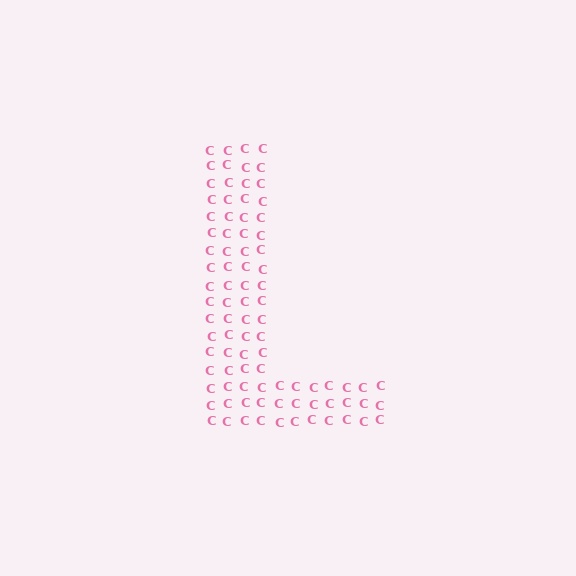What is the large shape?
The large shape is the letter L.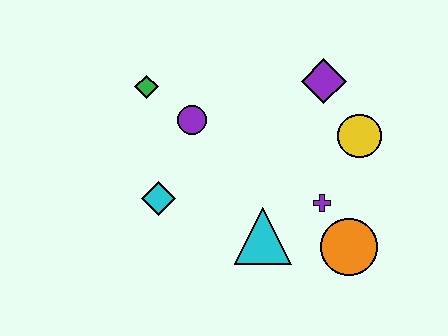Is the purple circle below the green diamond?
Yes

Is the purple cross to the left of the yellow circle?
Yes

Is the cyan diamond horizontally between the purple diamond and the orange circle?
No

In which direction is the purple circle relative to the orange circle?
The purple circle is to the left of the orange circle.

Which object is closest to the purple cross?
The orange circle is closest to the purple cross.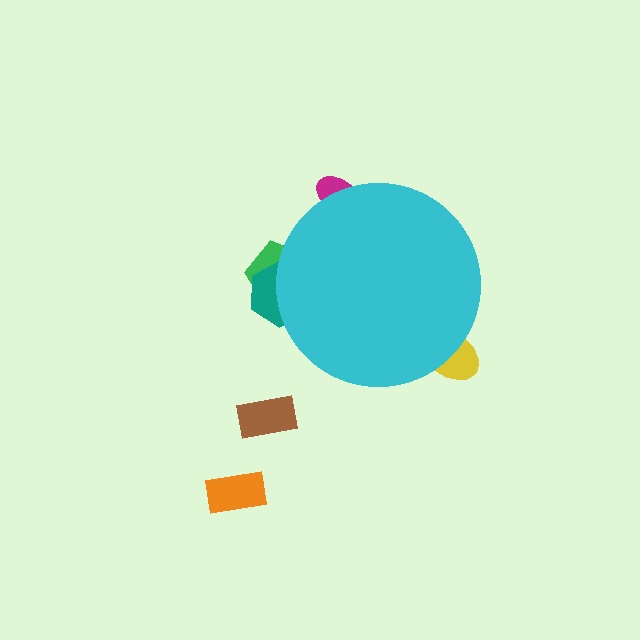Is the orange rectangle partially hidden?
No, the orange rectangle is fully visible.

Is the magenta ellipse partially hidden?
Yes, the magenta ellipse is partially hidden behind the cyan circle.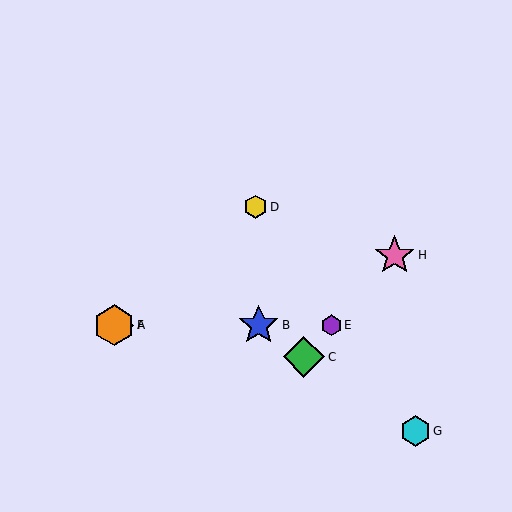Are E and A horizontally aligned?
Yes, both are at y≈325.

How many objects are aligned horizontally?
4 objects (A, B, E, F) are aligned horizontally.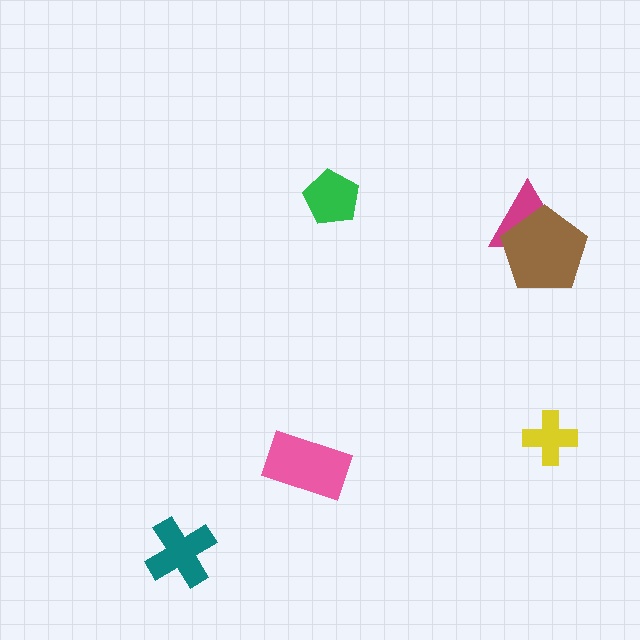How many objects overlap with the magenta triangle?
1 object overlaps with the magenta triangle.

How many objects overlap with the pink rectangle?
0 objects overlap with the pink rectangle.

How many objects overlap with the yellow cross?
0 objects overlap with the yellow cross.